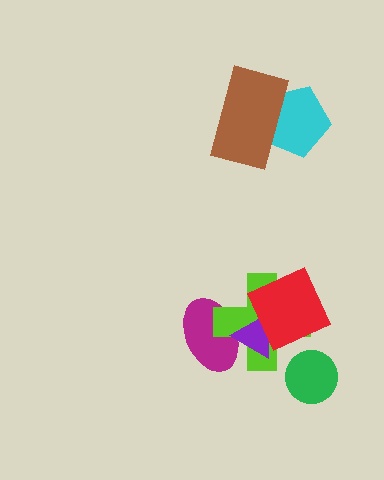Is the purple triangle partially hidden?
Yes, it is partially covered by another shape.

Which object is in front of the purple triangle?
The red diamond is in front of the purple triangle.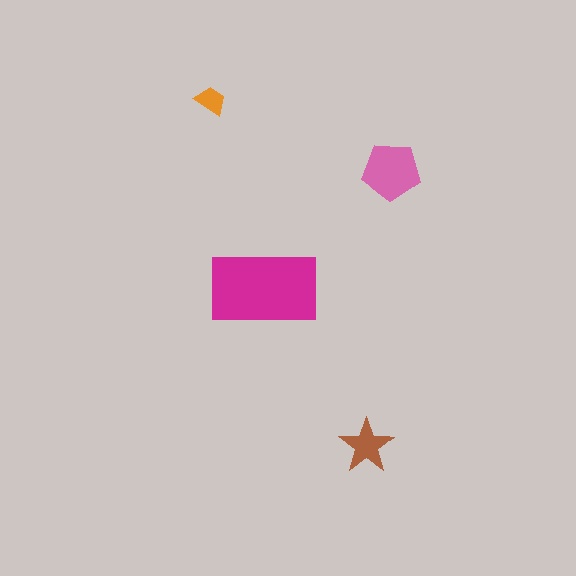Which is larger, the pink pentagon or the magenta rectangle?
The magenta rectangle.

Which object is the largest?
The magenta rectangle.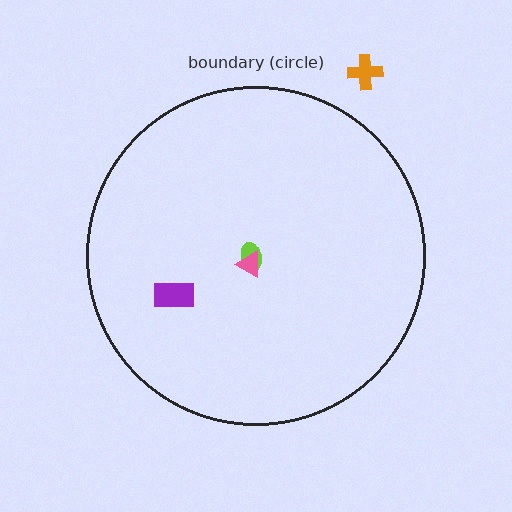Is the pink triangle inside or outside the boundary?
Inside.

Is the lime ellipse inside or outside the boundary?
Inside.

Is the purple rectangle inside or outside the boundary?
Inside.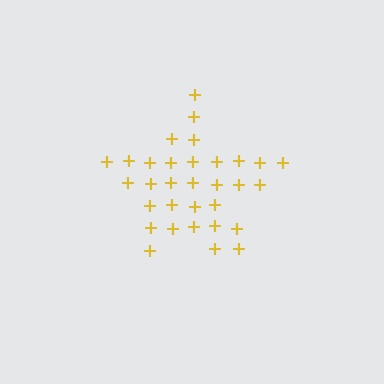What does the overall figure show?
The overall figure shows a star.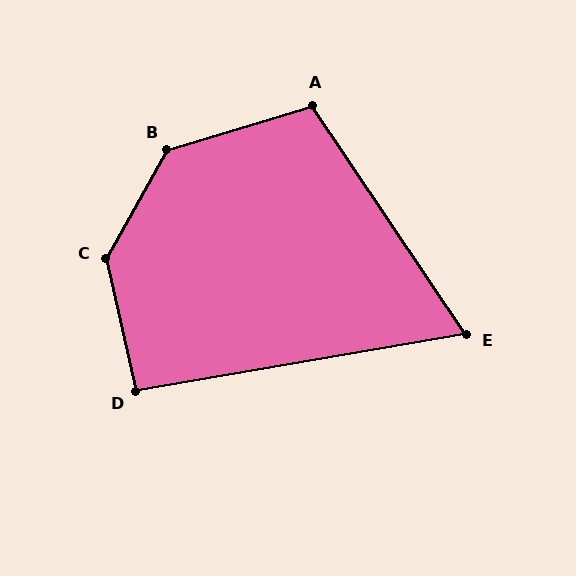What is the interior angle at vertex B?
Approximately 136 degrees (obtuse).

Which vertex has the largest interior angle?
C, at approximately 139 degrees.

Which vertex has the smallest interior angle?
E, at approximately 66 degrees.